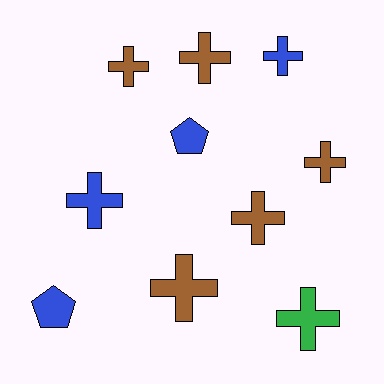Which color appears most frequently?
Brown, with 5 objects.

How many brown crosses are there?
There are 5 brown crosses.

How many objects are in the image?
There are 10 objects.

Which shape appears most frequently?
Cross, with 8 objects.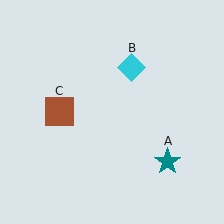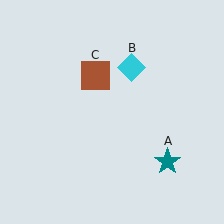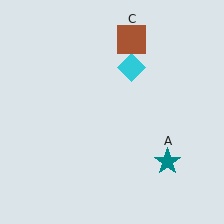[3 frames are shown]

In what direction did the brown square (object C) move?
The brown square (object C) moved up and to the right.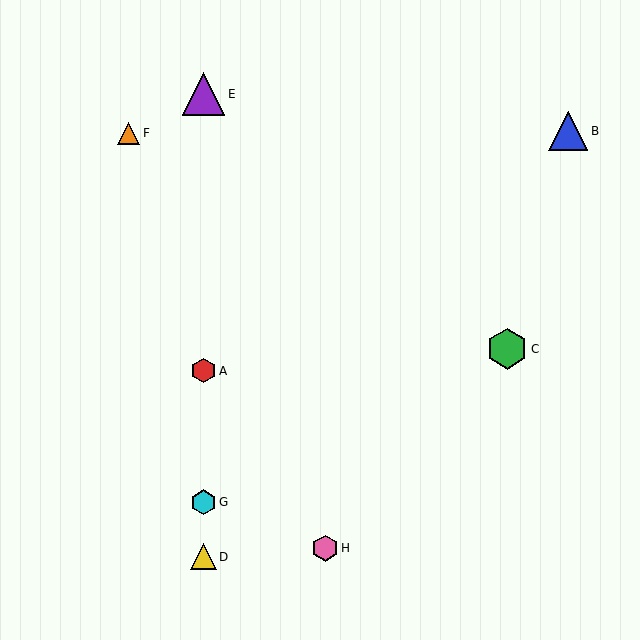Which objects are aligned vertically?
Objects A, D, E, G are aligned vertically.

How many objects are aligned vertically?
4 objects (A, D, E, G) are aligned vertically.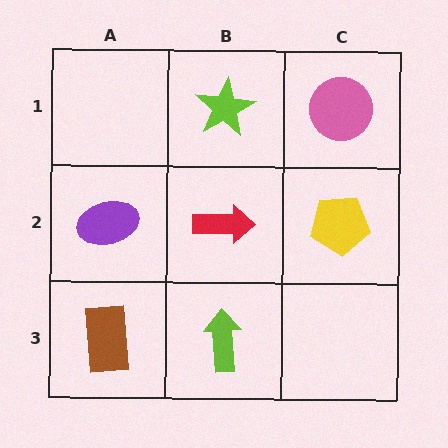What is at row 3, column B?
A lime arrow.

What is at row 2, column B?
A red arrow.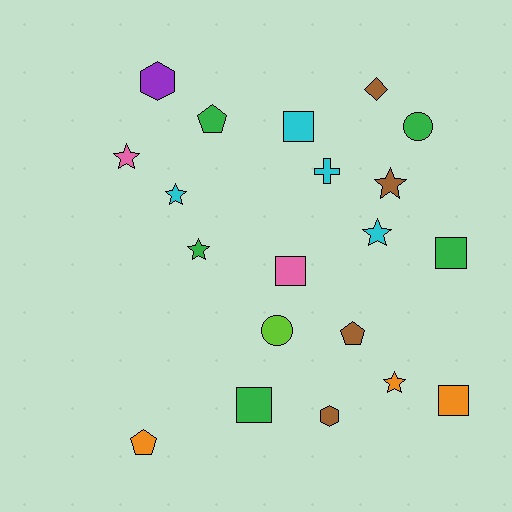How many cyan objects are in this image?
There are 4 cyan objects.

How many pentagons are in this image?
There are 3 pentagons.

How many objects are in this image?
There are 20 objects.